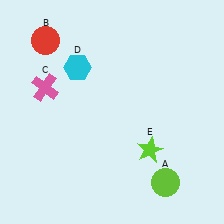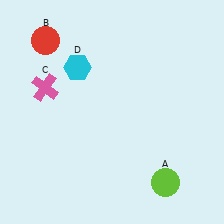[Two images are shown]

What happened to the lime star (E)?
The lime star (E) was removed in Image 2. It was in the bottom-right area of Image 1.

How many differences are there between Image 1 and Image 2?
There is 1 difference between the two images.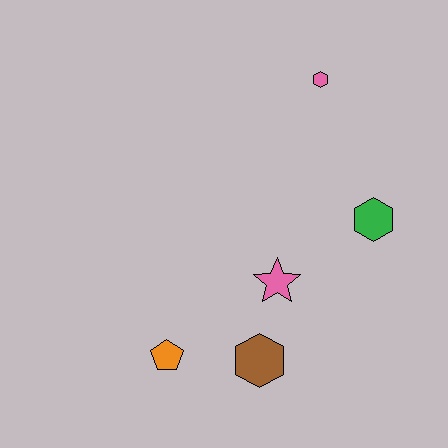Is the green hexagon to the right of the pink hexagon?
Yes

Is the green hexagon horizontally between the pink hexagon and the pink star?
No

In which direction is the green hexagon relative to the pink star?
The green hexagon is to the right of the pink star.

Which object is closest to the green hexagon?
The pink star is closest to the green hexagon.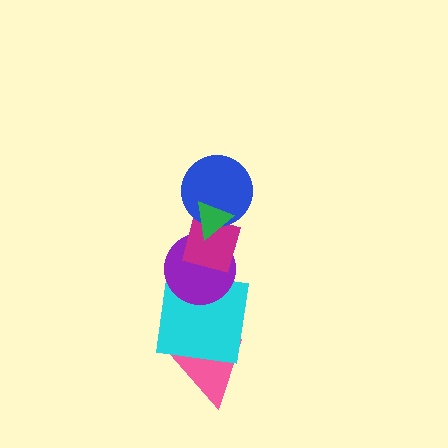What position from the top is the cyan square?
The cyan square is 5th from the top.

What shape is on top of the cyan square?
The purple circle is on top of the cyan square.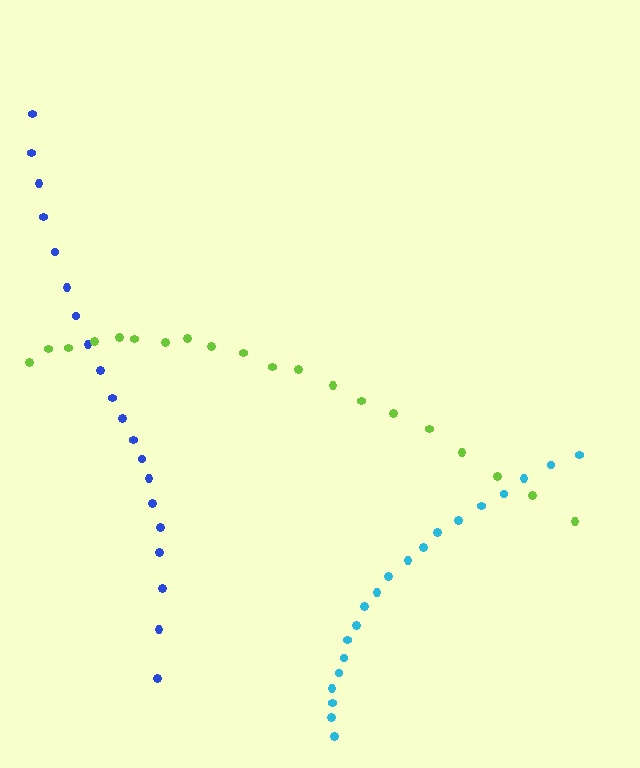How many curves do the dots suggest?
There are 3 distinct paths.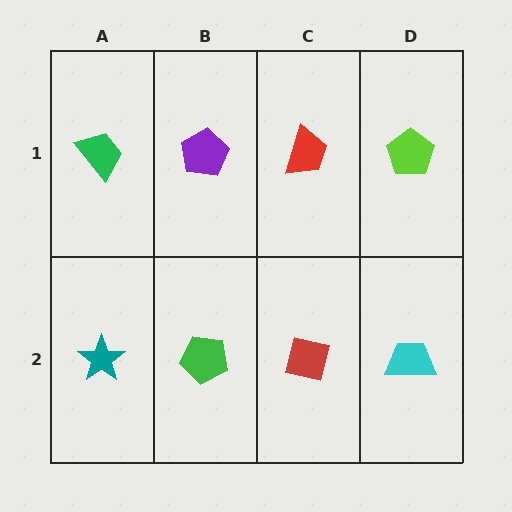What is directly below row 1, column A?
A teal star.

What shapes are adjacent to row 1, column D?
A cyan trapezoid (row 2, column D), a red trapezoid (row 1, column C).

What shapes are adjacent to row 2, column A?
A green trapezoid (row 1, column A), a green pentagon (row 2, column B).